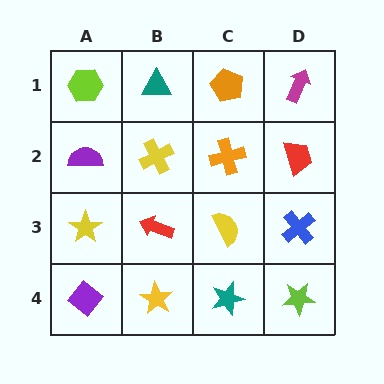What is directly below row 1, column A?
A purple semicircle.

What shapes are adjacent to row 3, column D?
A red trapezoid (row 2, column D), a lime star (row 4, column D), a yellow semicircle (row 3, column C).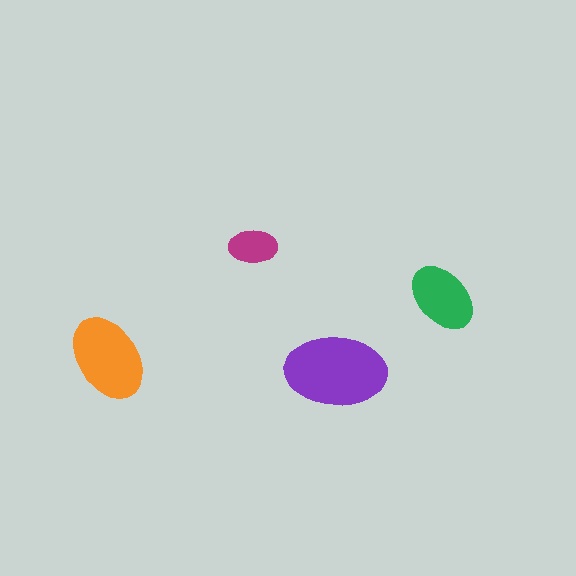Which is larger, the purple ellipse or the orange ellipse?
The purple one.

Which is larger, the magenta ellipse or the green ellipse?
The green one.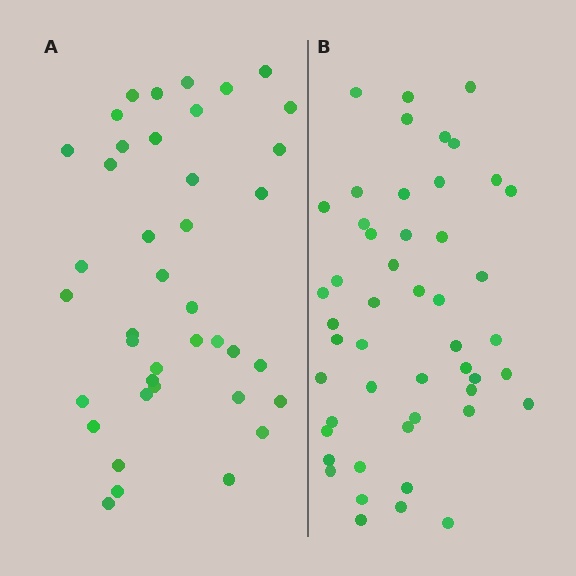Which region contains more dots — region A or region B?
Region B (the right region) has more dots.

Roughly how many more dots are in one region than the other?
Region B has roughly 8 or so more dots than region A.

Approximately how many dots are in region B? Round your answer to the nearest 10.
About 50 dots. (The exact count is 49, which rounds to 50.)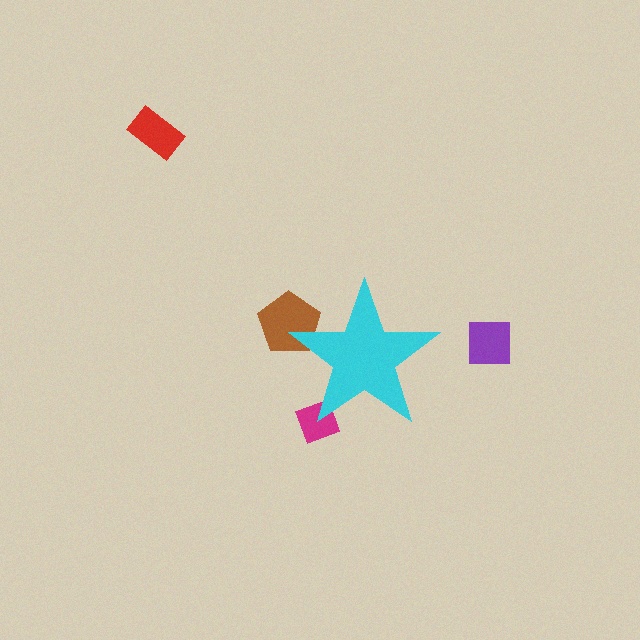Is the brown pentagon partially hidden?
Yes, the brown pentagon is partially hidden behind the cyan star.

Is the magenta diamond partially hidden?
Yes, the magenta diamond is partially hidden behind the cyan star.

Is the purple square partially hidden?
No, the purple square is fully visible.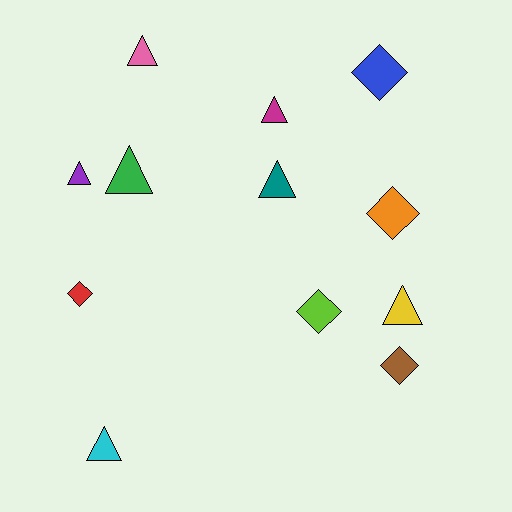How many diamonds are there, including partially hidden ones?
There are 5 diamonds.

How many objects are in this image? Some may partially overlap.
There are 12 objects.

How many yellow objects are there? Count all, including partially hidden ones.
There is 1 yellow object.